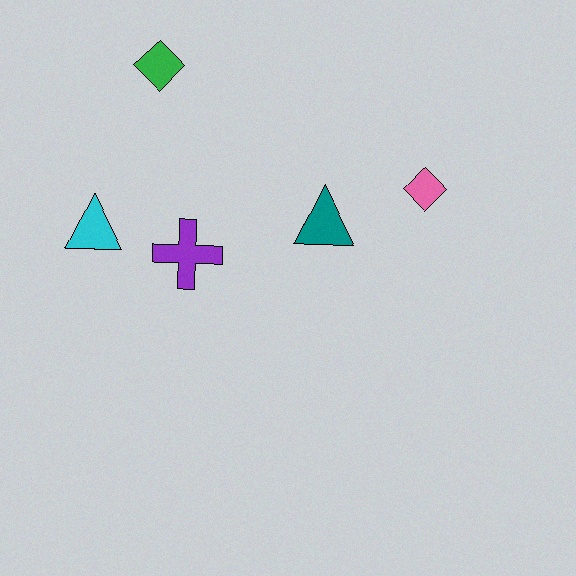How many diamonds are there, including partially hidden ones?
There are 2 diamonds.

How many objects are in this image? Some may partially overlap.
There are 5 objects.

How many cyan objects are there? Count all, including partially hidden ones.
There is 1 cyan object.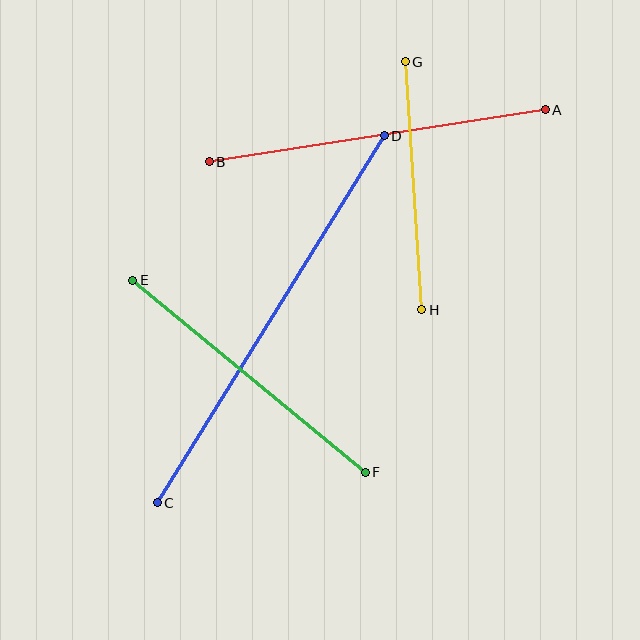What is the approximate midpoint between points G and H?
The midpoint is at approximately (413, 186) pixels.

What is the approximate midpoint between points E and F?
The midpoint is at approximately (249, 376) pixels.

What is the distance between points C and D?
The distance is approximately 432 pixels.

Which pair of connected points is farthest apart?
Points C and D are farthest apart.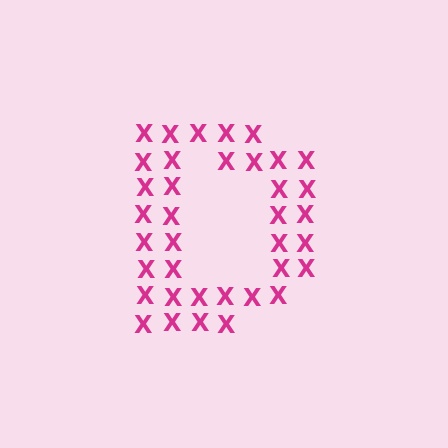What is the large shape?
The large shape is the letter D.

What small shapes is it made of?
It is made of small letter X's.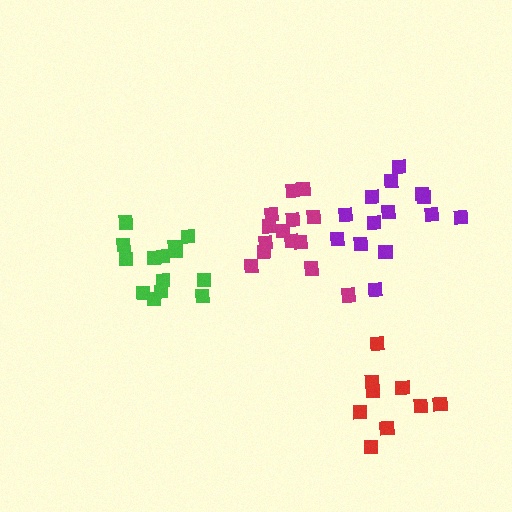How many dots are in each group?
Group 1: 14 dots, Group 2: 14 dots, Group 3: 9 dots, Group 4: 14 dots (51 total).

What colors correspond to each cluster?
The clusters are colored: magenta, green, red, purple.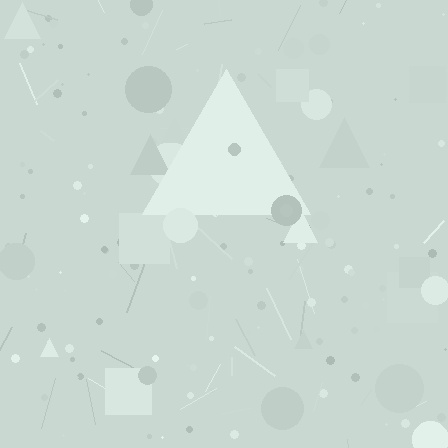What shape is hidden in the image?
A triangle is hidden in the image.